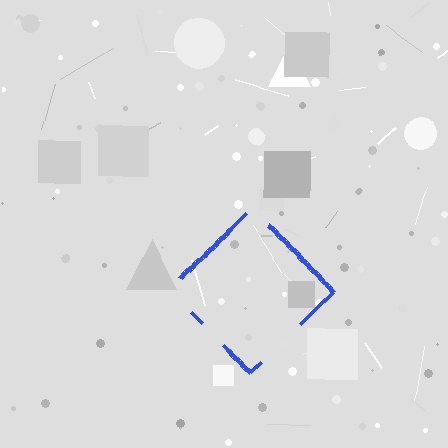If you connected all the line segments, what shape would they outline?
They would outline a diamond.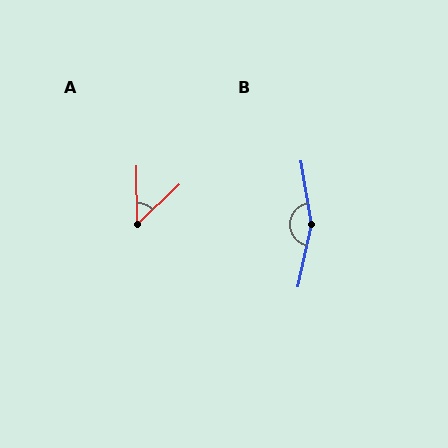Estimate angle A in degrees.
Approximately 47 degrees.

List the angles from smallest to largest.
A (47°), B (158°).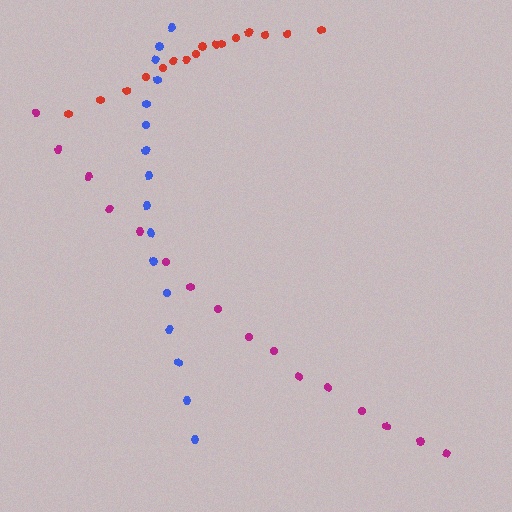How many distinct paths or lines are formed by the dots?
There are 3 distinct paths.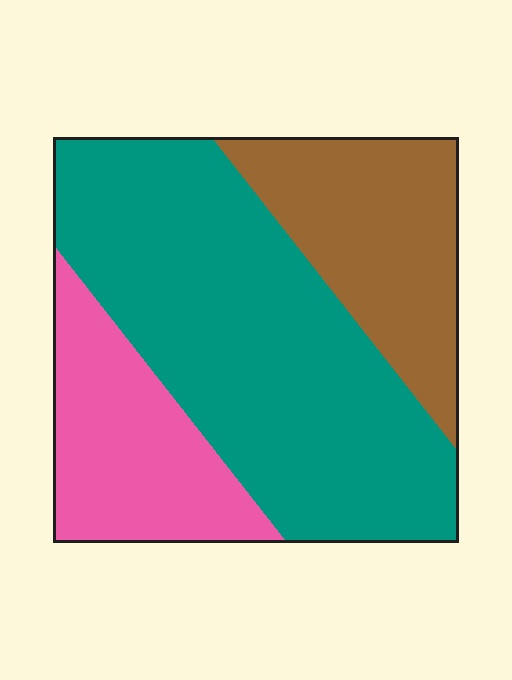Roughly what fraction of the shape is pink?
Pink covers about 20% of the shape.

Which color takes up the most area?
Teal, at roughly 55%.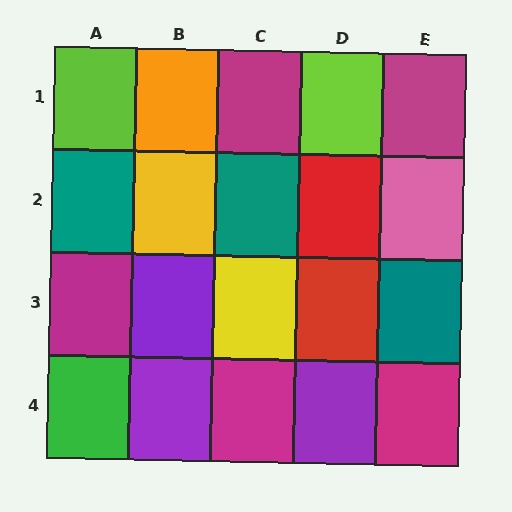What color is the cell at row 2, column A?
Teal.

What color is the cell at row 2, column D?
Red.